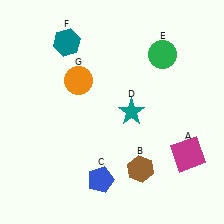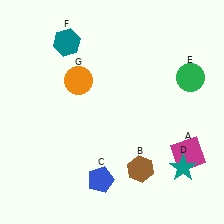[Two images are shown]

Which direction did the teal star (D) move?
The teal star (D) moved down.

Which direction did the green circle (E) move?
The green circle (E) moved right.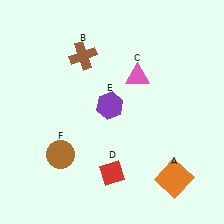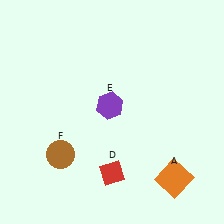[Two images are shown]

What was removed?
The brown cross (B), the pink triangle (C) were removed in Image 2.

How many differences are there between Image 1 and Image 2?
There are 2 differences between the two images.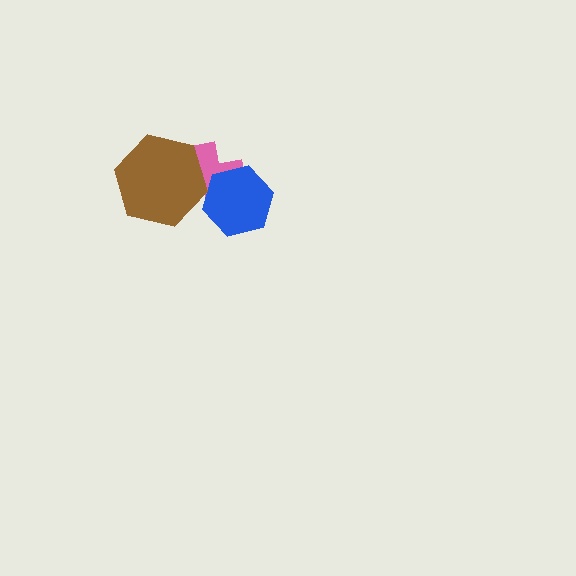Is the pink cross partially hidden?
Yes, it is partially covered by another shape.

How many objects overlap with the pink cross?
2 objects overlap with the pink cross.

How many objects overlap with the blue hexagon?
1 object overlaps with the blue hexagon.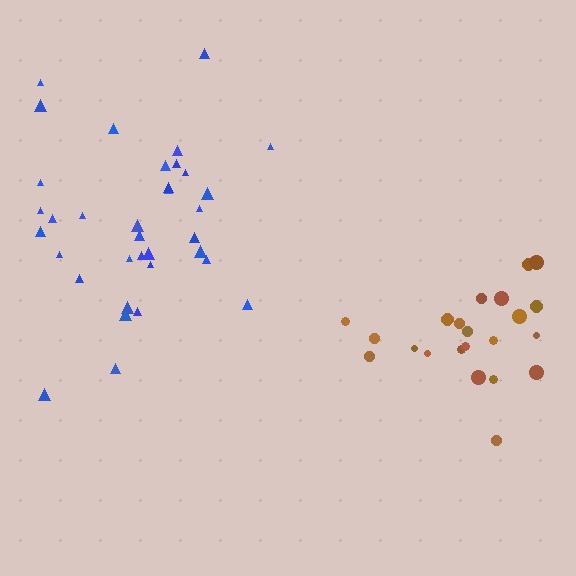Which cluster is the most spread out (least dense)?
Blue.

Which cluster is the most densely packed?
Brown.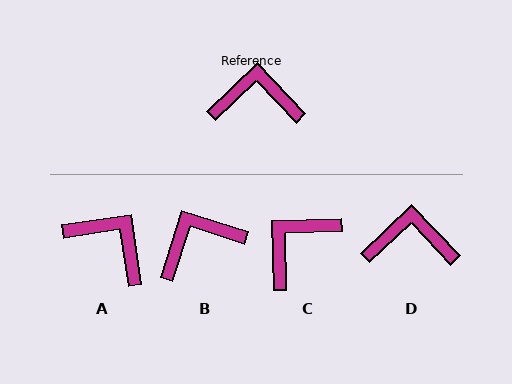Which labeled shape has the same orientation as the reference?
D.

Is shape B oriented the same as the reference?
No, it is off by about 29 degrees.